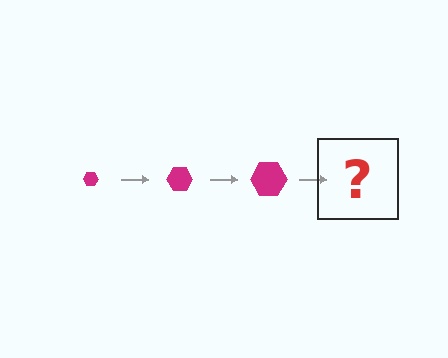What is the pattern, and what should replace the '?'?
The pattern is that the hexagon gets progressively larger each step. The '?' should be a magenta hexagon, larger than the previous one.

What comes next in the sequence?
The next element should be a magenta hexagon, larger than the previous one.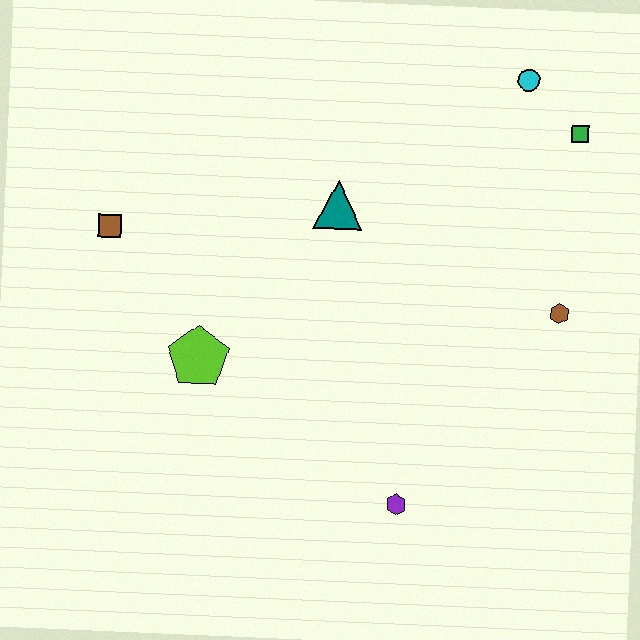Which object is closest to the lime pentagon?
The brown square is closest to the lime pentagon.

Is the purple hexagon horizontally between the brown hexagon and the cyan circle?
No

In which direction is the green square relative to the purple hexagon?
The green square is above the purple hexagon.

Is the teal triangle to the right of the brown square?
Yes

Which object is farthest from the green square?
The brown square is farthest from the green square.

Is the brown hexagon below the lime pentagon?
No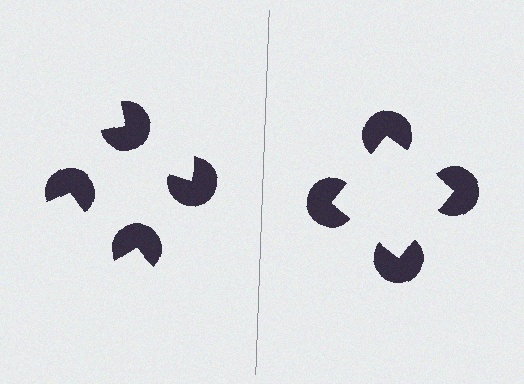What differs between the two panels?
The pac-man discs are positioned identically on both sides; only the wedge orientations differ. On the right they align to a square; on the left they are misaligned.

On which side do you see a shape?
An illusory square appears on the right side. On the left side the wedge cuts are rotated, so no coherent shape forms.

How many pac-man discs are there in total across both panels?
8 — 4 on each side.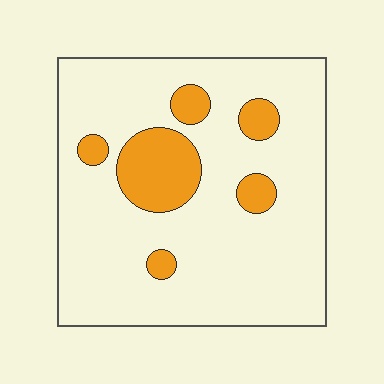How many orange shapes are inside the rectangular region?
6.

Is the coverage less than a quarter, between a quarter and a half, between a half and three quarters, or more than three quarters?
Less than a quarter.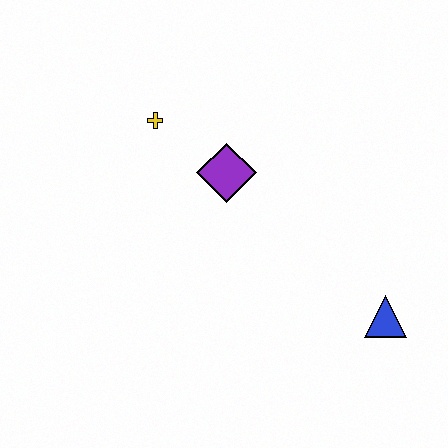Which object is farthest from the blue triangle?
The yellow cross is farthest from the blue triangle.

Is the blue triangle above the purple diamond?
No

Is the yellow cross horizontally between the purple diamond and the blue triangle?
No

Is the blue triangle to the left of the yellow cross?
No